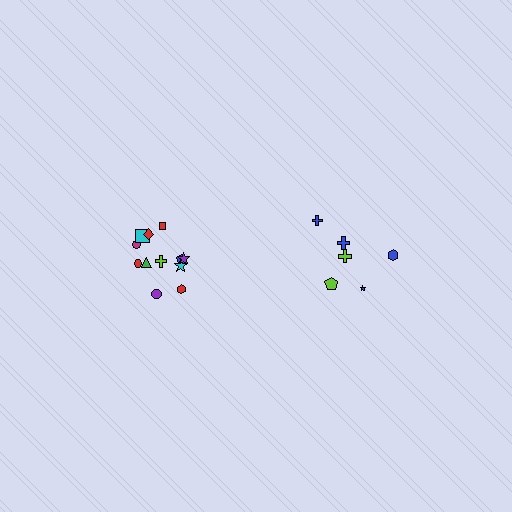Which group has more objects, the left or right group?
The left group.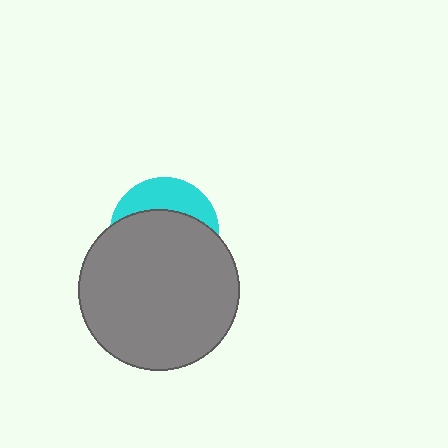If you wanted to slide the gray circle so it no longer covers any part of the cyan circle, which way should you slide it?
Slide it down — that is the most direct way to separate the two shapes.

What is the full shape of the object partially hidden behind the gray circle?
The partially hidden object is a cyan circle.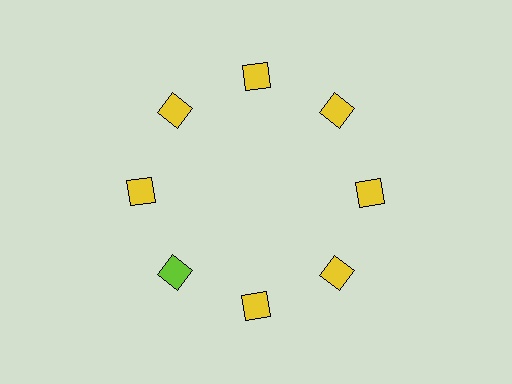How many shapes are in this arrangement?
There are 8 shapes arranged in a ring pattern.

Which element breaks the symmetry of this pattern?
The lime diamond at roughly the 8 o'clock position breaks the symmetry. All other shapes are yellow diamonds.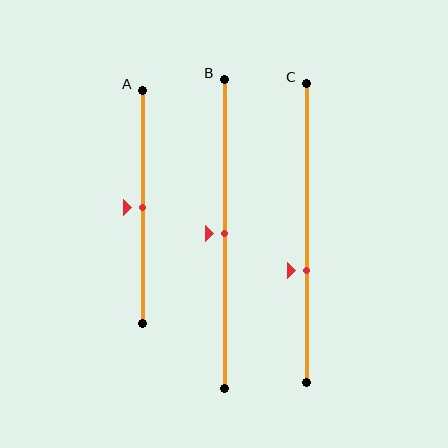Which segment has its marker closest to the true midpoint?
Segment A has its marker closest to the true midpoint.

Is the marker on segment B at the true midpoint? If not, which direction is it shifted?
Yes, the marker on segment B is at the true midpoint.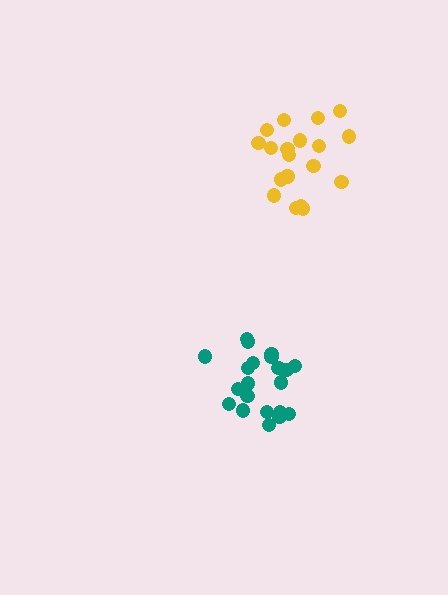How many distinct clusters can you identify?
There are 2 distinct clusters.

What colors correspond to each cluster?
The clusters are colored: yellow, teal.